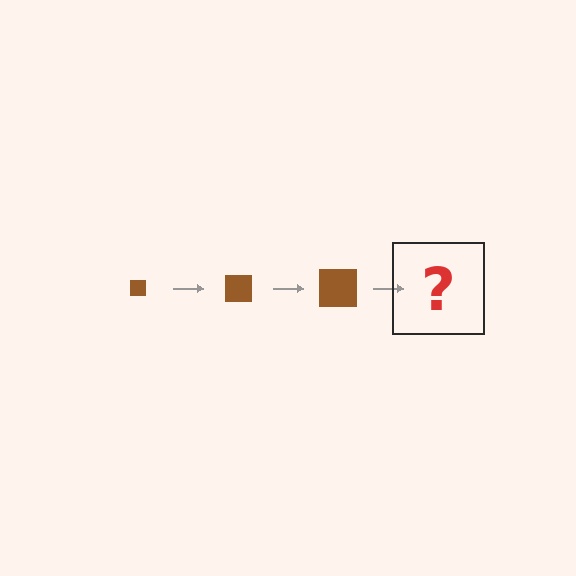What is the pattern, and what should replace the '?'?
The pattern is that the square gets progressively larger each step. The '?' should be a brown square, larger than the previous one.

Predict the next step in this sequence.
The next step is a brown square, larger than the previous one.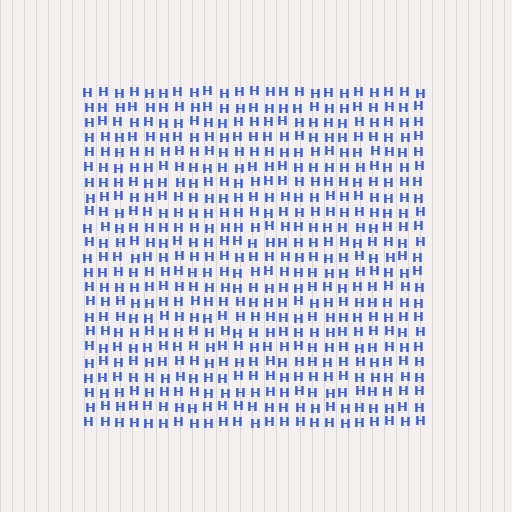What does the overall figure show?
The overall figure shows a square.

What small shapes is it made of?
It is made of small letter H's.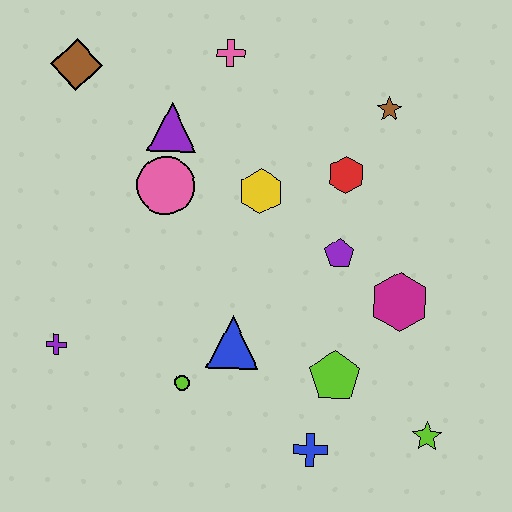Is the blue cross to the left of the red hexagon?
Yes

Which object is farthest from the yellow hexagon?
The lime star is farthest from the yellow hexagon.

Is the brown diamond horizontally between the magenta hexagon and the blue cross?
No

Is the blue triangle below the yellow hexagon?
Yes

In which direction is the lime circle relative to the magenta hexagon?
The lime circle is to the left of the magenta hexagon.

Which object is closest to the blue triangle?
The lime circle is closest to the blue triangle.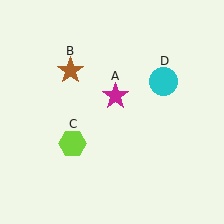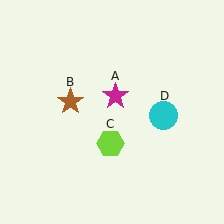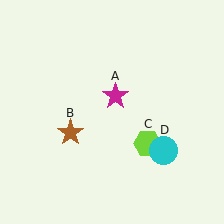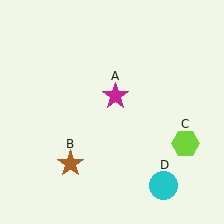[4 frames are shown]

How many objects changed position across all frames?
3 objects changed position: brown star (object B), lime hexagon (object C), cyan circle (object D).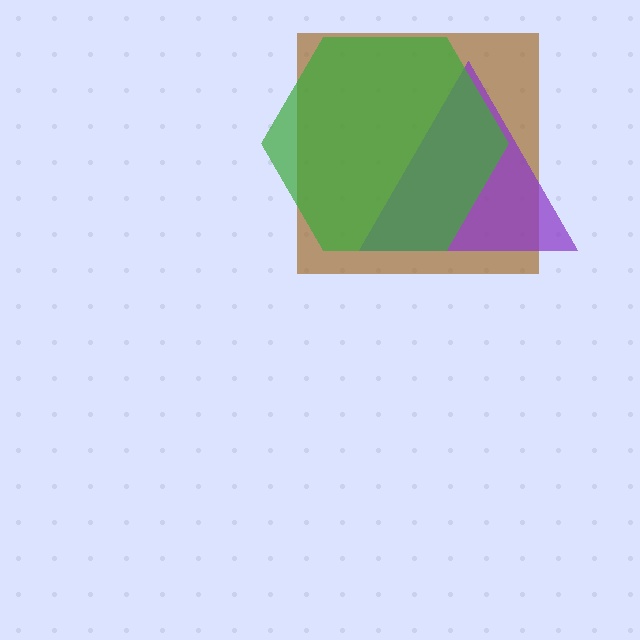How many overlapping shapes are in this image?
There are 3 overlapping shapes in the image.